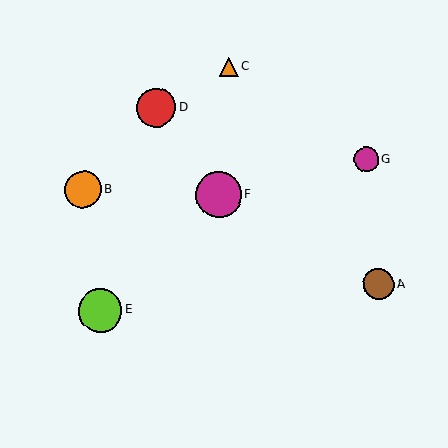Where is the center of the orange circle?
The center of the orange circle is at (83, 189).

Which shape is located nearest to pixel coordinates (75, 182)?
The orange circle (labeled B) at (83, 189) is nearest to that location.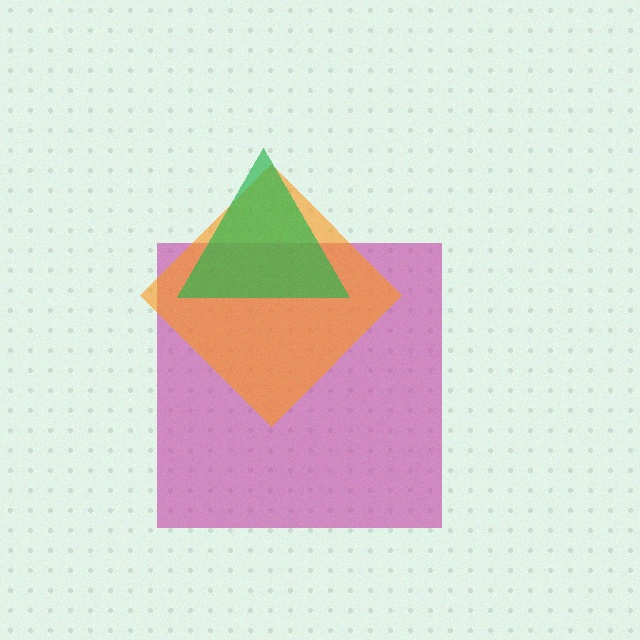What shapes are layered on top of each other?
The layered shapes are: a magenta square, an orange diamond, a green triangle.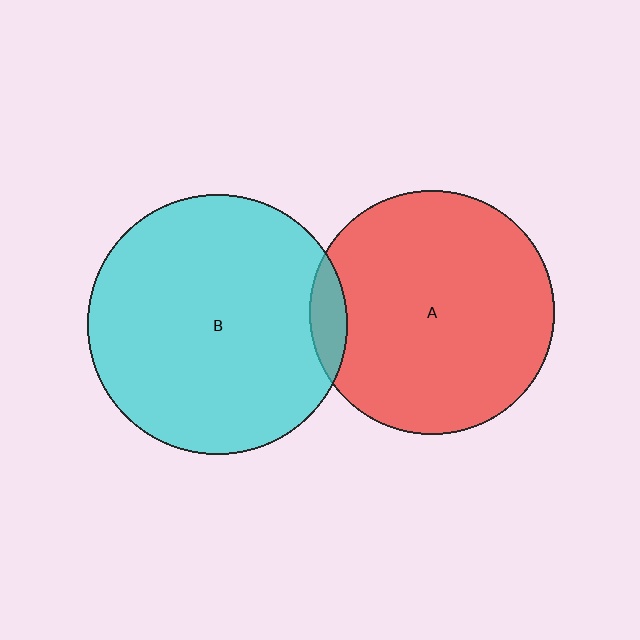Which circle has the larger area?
Circle B (cyan).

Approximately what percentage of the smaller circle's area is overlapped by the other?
Approximately 5%.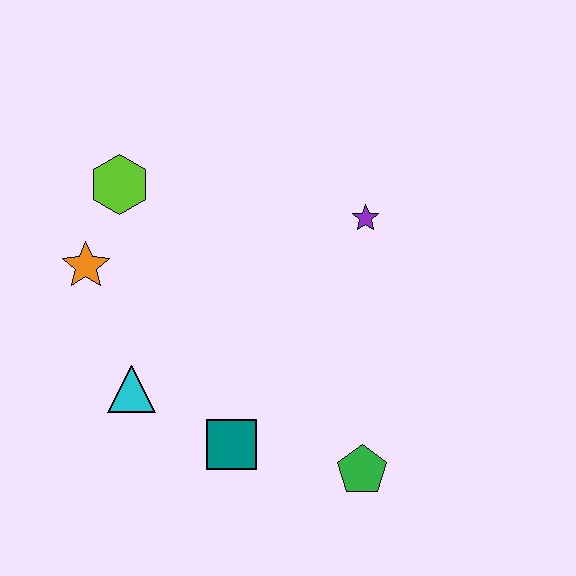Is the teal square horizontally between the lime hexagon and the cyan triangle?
No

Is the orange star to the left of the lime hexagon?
Yes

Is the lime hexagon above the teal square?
Yes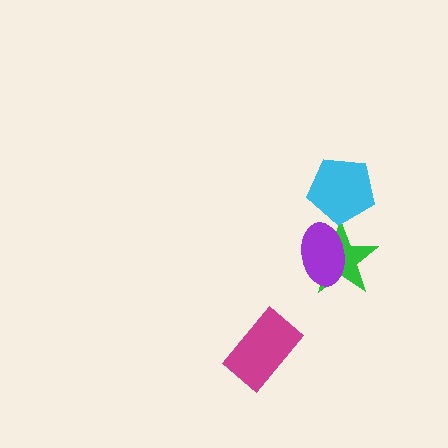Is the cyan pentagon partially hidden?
No, no other shape covers it.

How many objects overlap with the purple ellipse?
1 object overlaps with the purple ellipse.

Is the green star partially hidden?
Yes, it is partially covered by another shape.